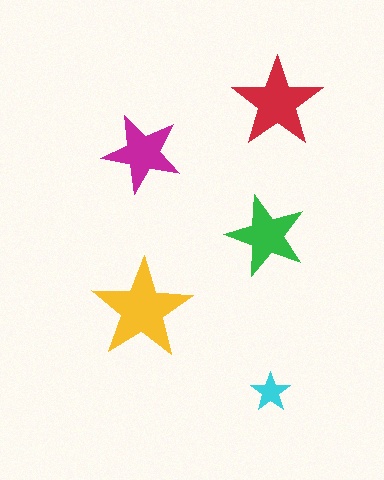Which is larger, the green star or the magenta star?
The green one.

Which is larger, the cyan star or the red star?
The red one.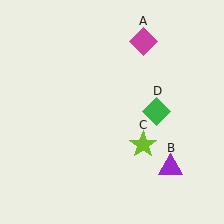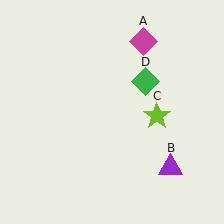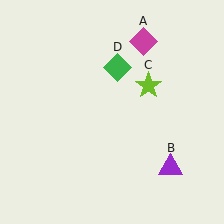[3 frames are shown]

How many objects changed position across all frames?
2 objects changed position: lime star (object C), green diamond (object D).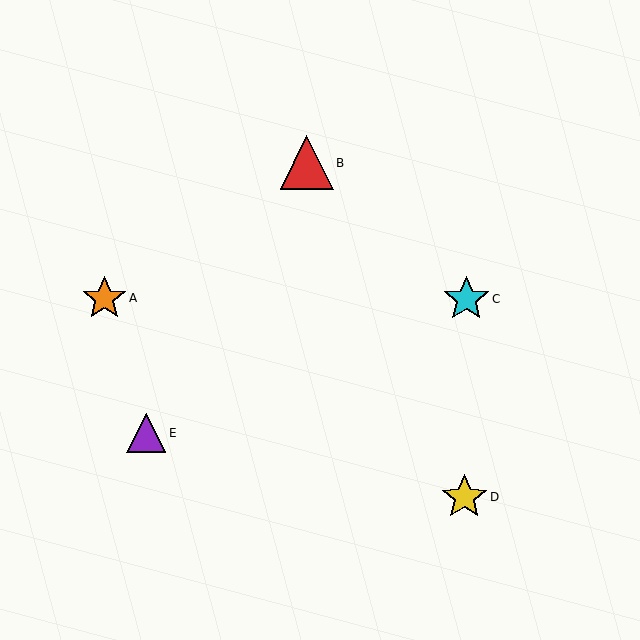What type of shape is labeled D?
Shape D is a yellow star.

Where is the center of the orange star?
The center of the orange star is at (104, 298).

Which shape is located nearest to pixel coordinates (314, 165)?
The red triangle (labeled B) at (307, 163) is nearest to that location.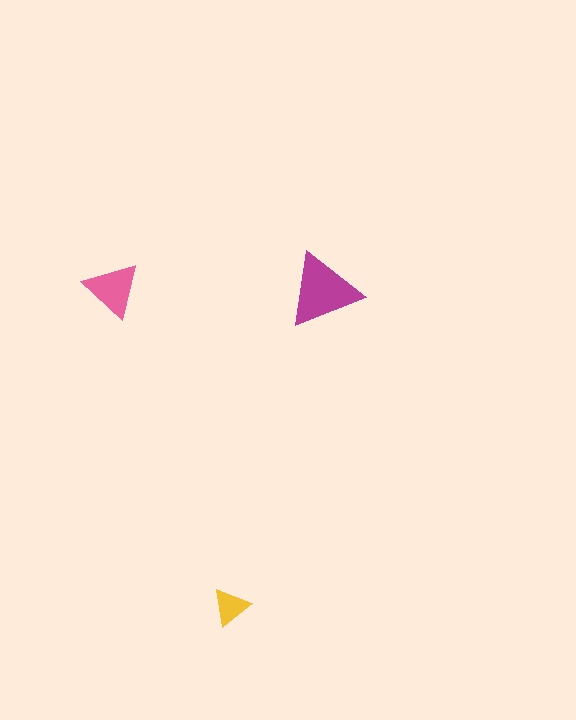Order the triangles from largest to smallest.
the magenta one, the pink one, the yellow one.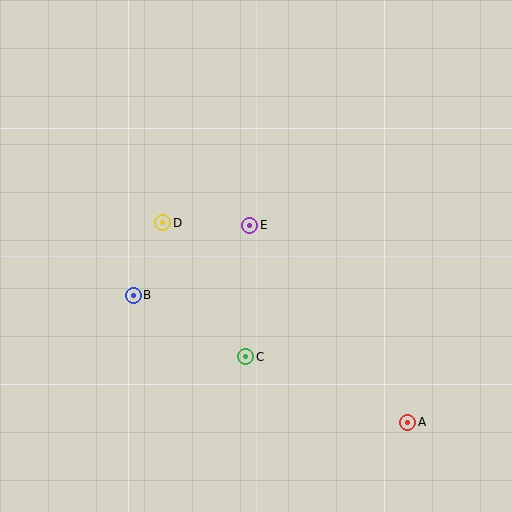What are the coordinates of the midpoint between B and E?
The midpoint between B and E is at (192, 260).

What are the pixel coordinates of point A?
Point A is at (408, 422).